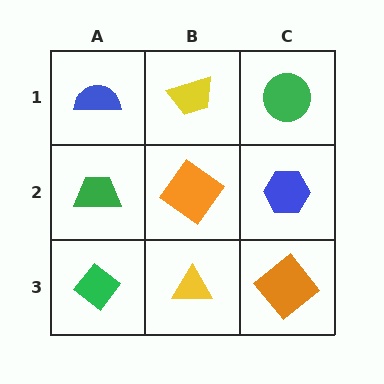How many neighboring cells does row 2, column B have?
4.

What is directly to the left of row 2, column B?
A green trapezoid.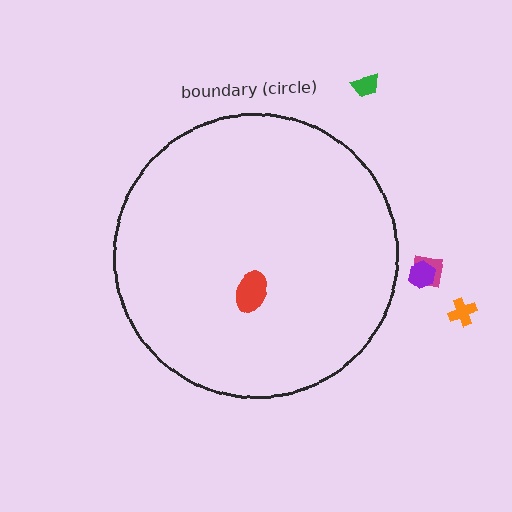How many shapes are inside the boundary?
1 inside, 4 outside.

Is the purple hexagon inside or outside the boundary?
Outside.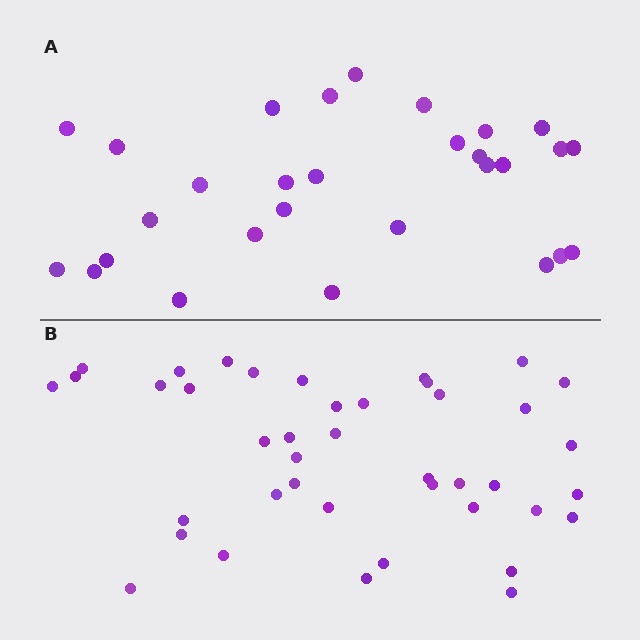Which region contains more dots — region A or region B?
Region B (the bottom region) has more dots.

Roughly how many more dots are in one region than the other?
Region B has roughly 12 or so more dots than region A.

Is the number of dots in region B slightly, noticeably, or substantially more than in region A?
Region B has noticeably more, but not dramatically so. The ratio is roughly 1.4 to 1.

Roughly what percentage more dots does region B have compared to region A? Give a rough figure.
About 40% more.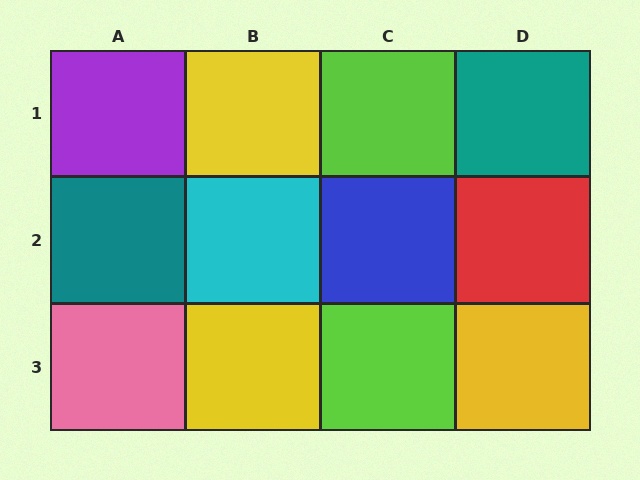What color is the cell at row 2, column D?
Red.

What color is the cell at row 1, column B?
Yellow.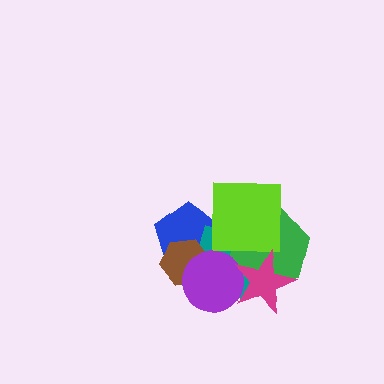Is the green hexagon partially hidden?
Yes, it is partially covered by another shape.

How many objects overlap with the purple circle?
4 objects overlap with the purple circle.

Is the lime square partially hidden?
No, no other shape covers it.